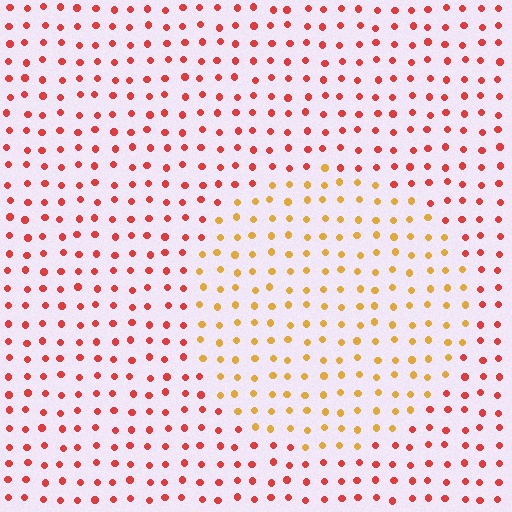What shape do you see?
I see a circle.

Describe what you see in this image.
The image is filled with small red elements in a uniform arrangement. A circle-shaped region is visible where the elements are tinted to a slightly different hue, forming a subtle color boundary.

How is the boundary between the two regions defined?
The boundary is defined purely by a slight shift in hue (about 42 degrees). Spacing, size, and orientation are identical on both sides.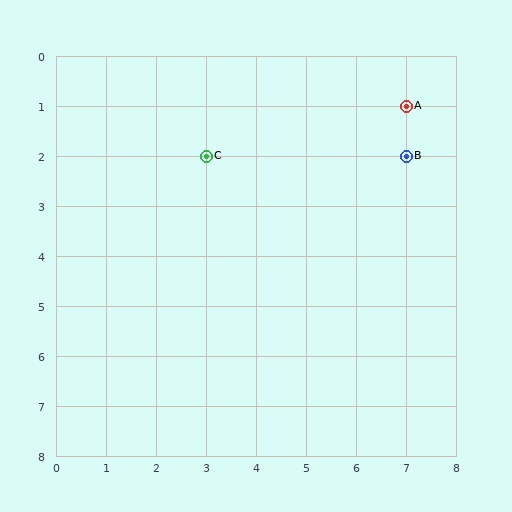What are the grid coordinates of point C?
Point C is at grid coordinates (3, 2).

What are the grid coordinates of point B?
Point B is at grid coordinates (7, 2).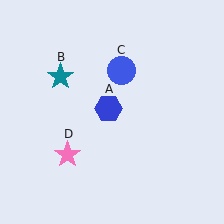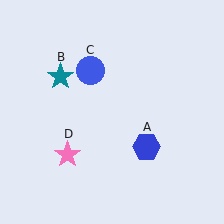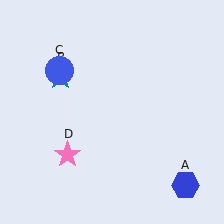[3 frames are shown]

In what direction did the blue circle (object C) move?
The blue circle (object C) moved left.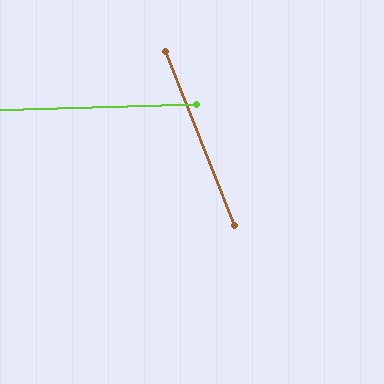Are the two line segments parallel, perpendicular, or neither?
Neither parallel nor perpendicular — they differ by about 70°.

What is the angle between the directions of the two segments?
Approximately 70 degrees.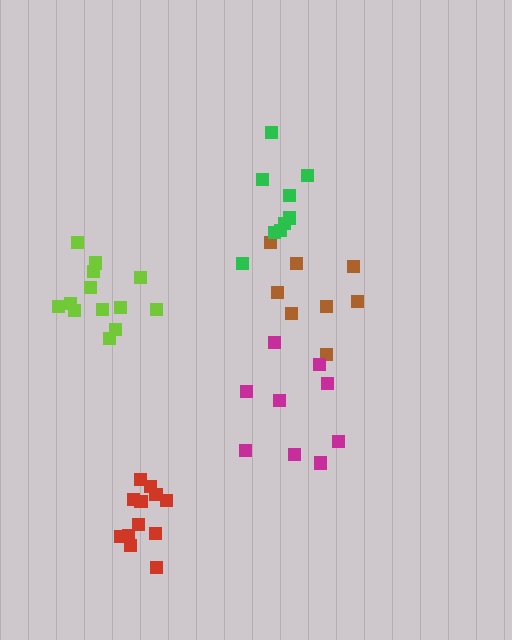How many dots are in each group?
Group 1: 12 dots, Group 2: 8 dots, Group 3: 13 dots, Group 4: 9 dots, Group 5: 9 dots (51 total).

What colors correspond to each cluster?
The clusters are colored: red, brown, lime, magenta, green.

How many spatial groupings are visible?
There are 5 spatial groupings.